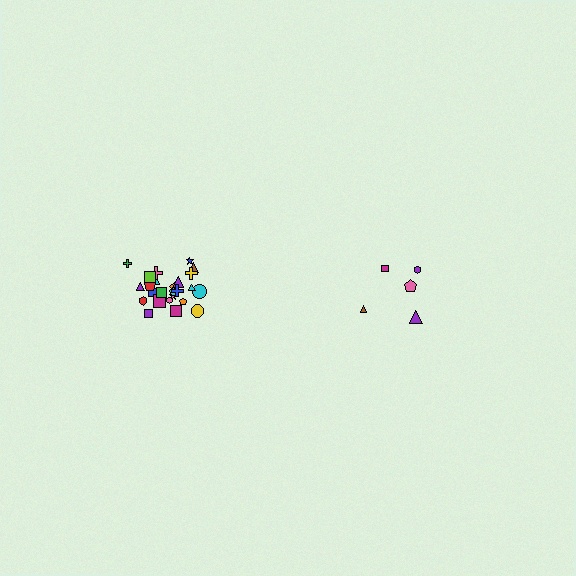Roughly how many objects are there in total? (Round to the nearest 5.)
Roughly 30 objects in total.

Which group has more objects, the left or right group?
The left group.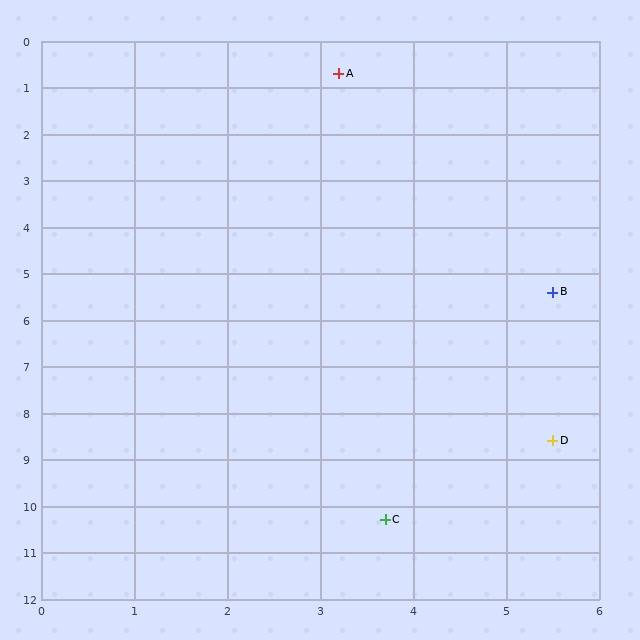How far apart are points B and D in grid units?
Points B and D are about 3.2 grid units apart.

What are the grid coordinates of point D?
Point D is at approximately (5.5, 8.6).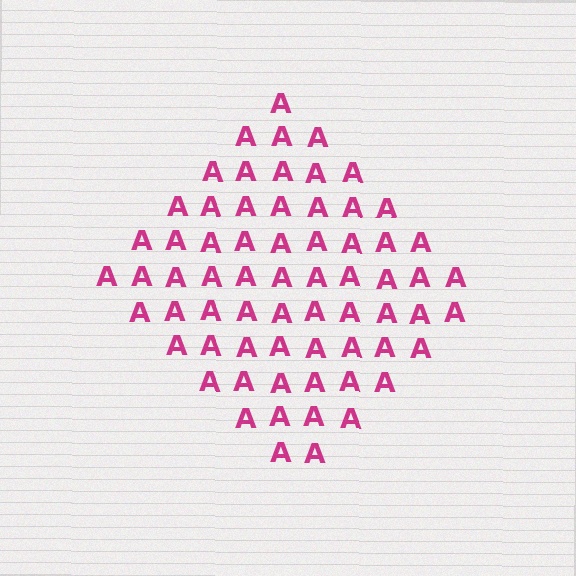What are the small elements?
The small elements are letter A's.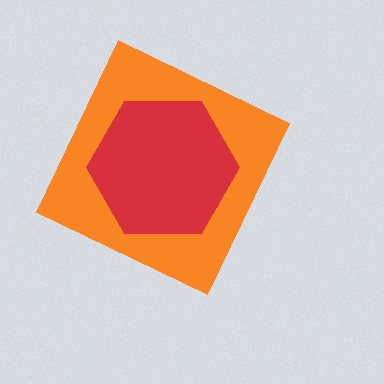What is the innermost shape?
The red hexagon.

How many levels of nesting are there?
2.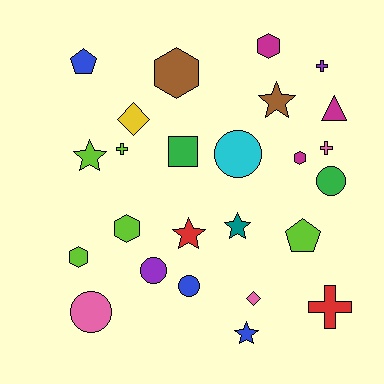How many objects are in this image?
There are 25 objects.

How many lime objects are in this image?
There are 5 lime objects.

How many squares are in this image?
There is 1 square.